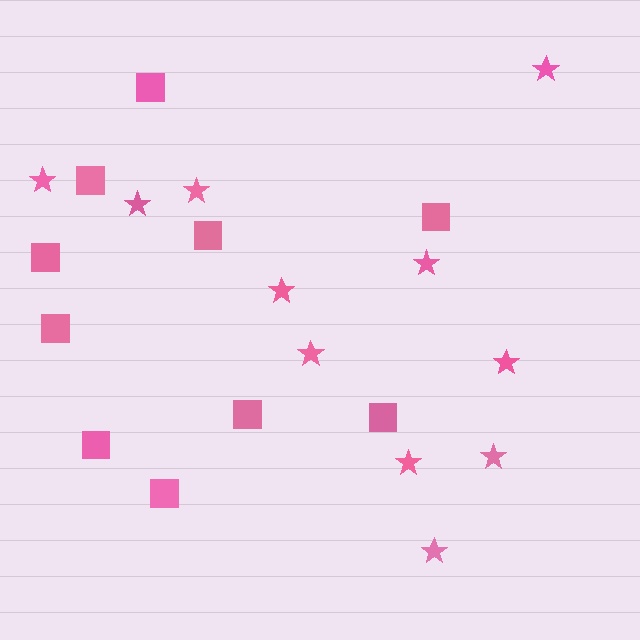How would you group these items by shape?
There are 2 groups: one group of stars (11) and one group of squares (10).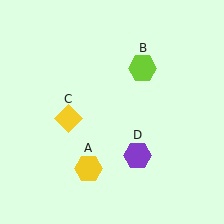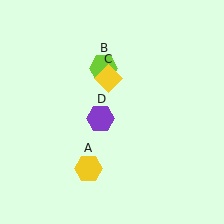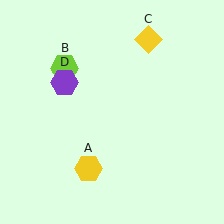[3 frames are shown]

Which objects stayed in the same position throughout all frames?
Yellow hexagon (object A) remained stationary.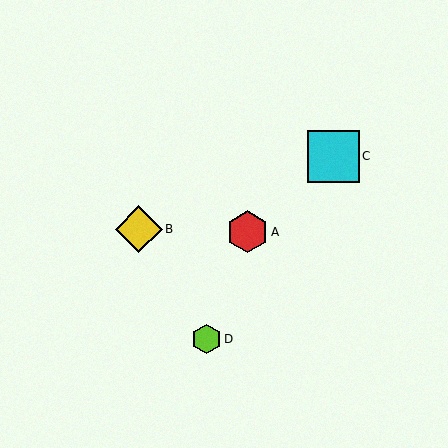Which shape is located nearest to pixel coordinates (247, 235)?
The red hexagon (labeled A) at (247, 232) is nearest to that location.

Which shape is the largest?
The cyan square (labeled C) is the largest.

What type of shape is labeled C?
Shape C is a cyan square.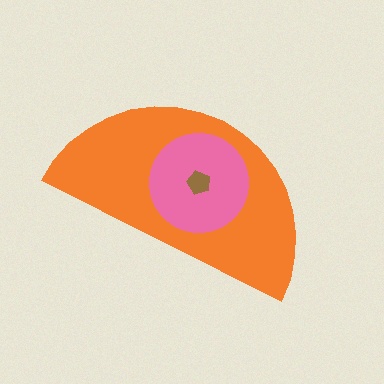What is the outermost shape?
The orange semicircle.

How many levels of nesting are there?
3.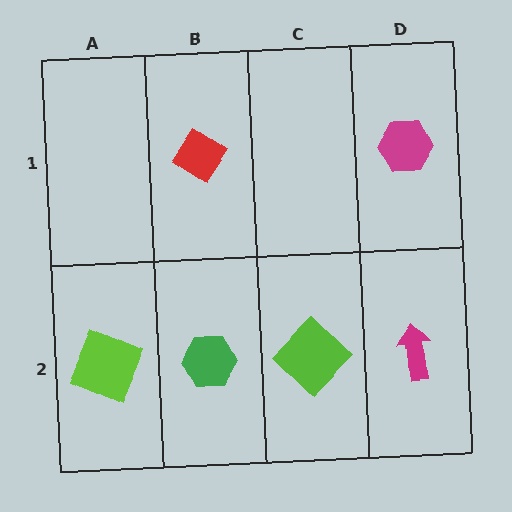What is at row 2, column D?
A magenta arrow.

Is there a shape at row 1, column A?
No, that cell is empty.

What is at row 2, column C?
A lime diamond.